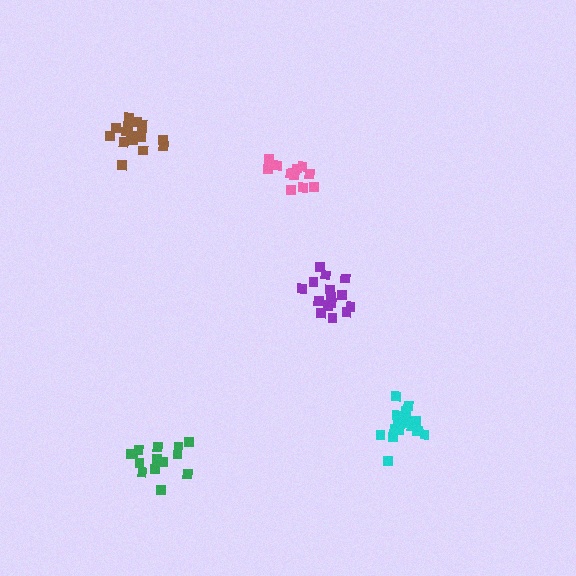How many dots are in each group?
Group 1: 15 dots, Group 2: 12 dots, Group 3: 16 dots, Group 4: 17 dots, Group 5: 14 dots (74 total).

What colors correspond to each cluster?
The clusters are colored: purple, pink, cyan, brown, green.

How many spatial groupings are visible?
There are 5 spatial groupings.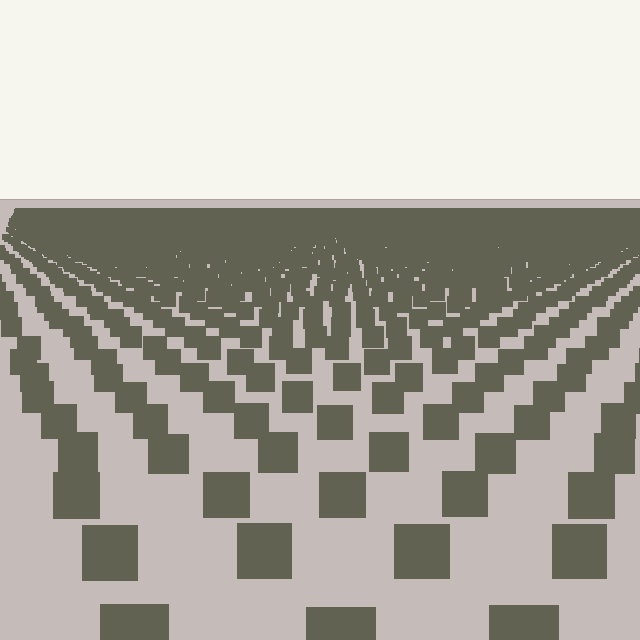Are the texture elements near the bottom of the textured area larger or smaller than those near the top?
Larger. Near the bottom, elements are closer to the viewer and appear at a bigger on-screen size.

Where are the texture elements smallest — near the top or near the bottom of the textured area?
Near the top.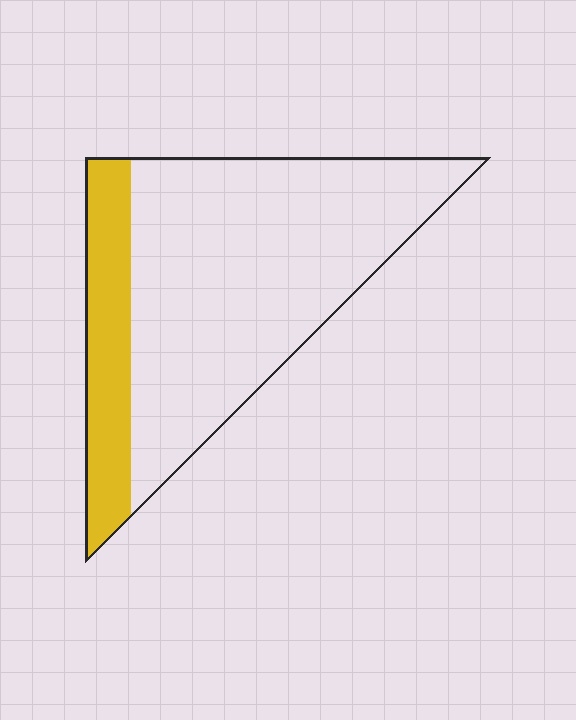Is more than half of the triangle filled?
No.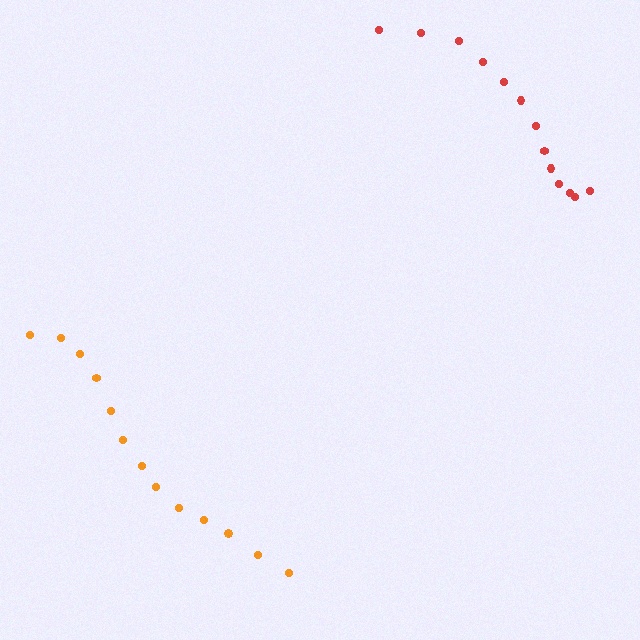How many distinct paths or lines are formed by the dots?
There are 2 distinct paths.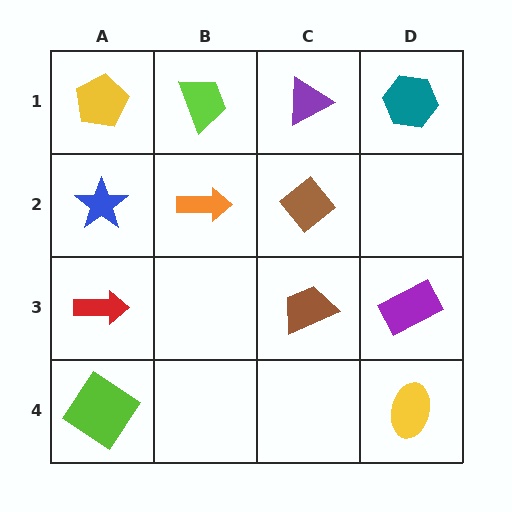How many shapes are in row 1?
4 shapes.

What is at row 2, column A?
A blue star.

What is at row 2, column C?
A brown diamond.